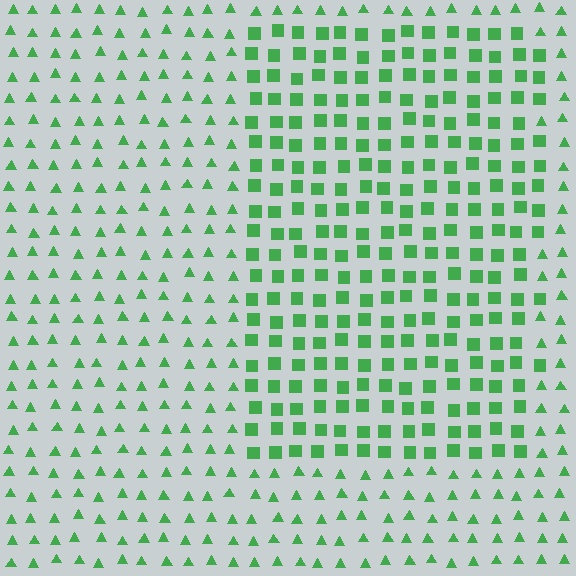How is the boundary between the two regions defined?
The boundary is defined by a change in element shape: squares inside vs. triangles outside. All elements share the same color and spacing.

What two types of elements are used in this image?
The image uses squares inside the rectangle region and triangles outside it.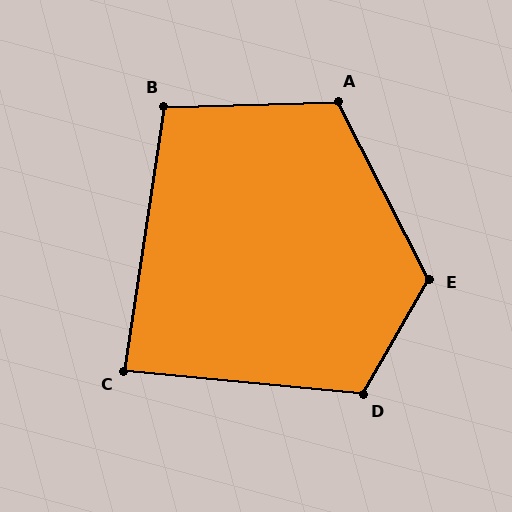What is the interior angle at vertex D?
Approximately 114 degrees (obtuse).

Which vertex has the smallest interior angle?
C, at approximately 87 degrees.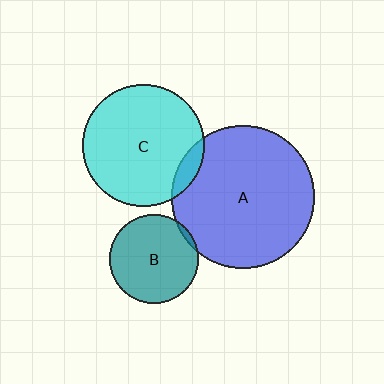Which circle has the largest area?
Circle A (blue).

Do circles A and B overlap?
Yes.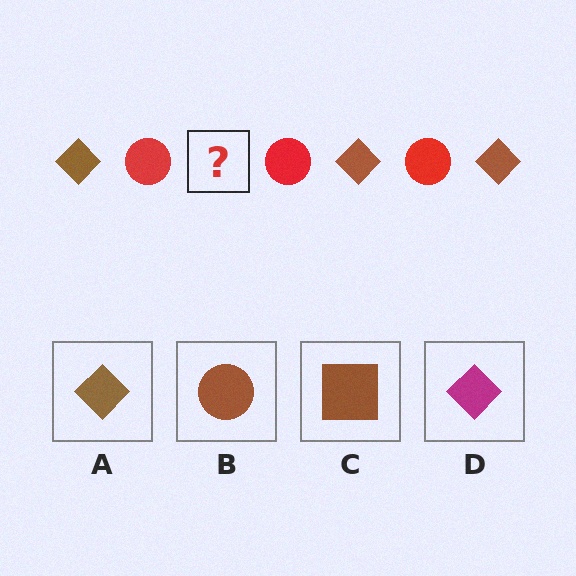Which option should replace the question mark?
Option A.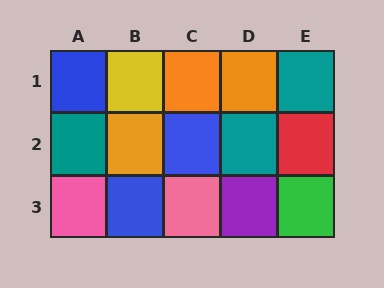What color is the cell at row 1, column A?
Blue.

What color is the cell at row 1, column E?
Teal.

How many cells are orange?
3 cells are orange.